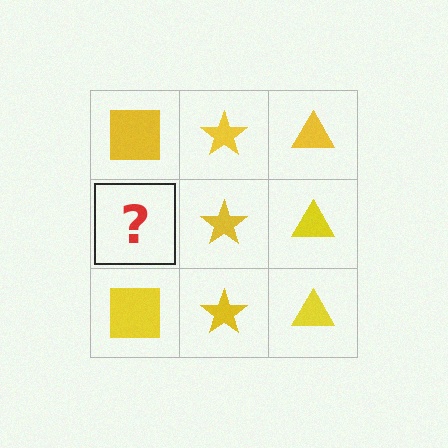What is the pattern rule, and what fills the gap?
The rule is that each column has a consistent shape. The gap should be filled with a yellow square.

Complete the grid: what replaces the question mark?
The question mark should be replaced with a yellow square.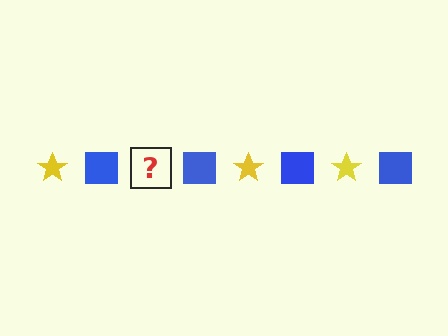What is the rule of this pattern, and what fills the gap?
The rule is that the pattern alternates between yellow star and blue square. The gap should be filled with a yellow star.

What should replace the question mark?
The question mark should be replaced with a yellow star.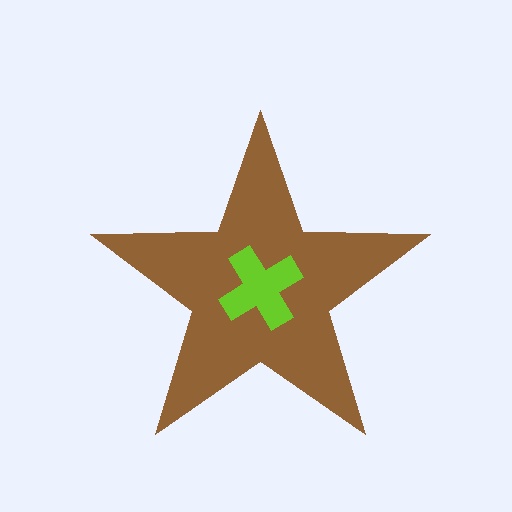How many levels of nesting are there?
2.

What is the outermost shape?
The brown star.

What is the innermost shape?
The lime cross.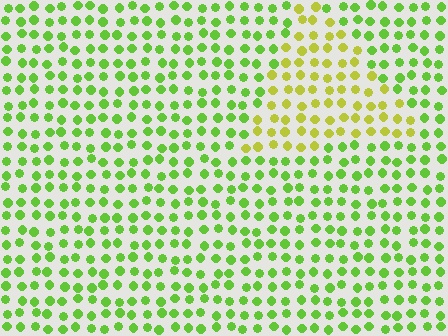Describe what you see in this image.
The image is filled with small lime elements in a uniform arrangement. A triangle-shaped region is visible where the elements are tinted to a slightly different hue, forming a subtle color boundary.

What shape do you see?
I see a triangle.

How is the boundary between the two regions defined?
The boundary is defined purely by a slight shift in hue (about 36 degrees). Spacing, size, and orientation are identical on both sides.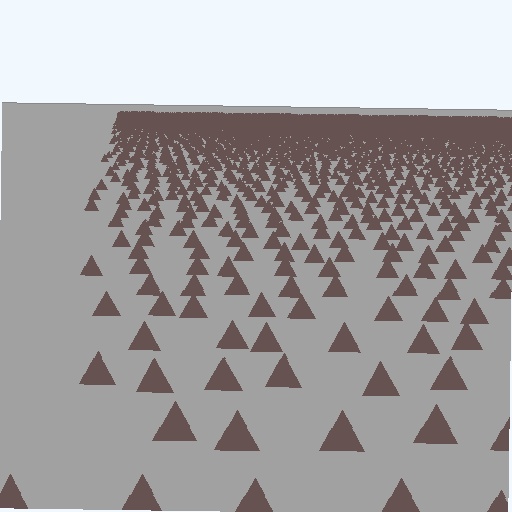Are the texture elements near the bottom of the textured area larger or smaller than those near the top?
Larger. Near the bottom, elements are closer to the viewer and appear at a bigger on-screen size.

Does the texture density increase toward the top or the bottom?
Density increases toward the top.